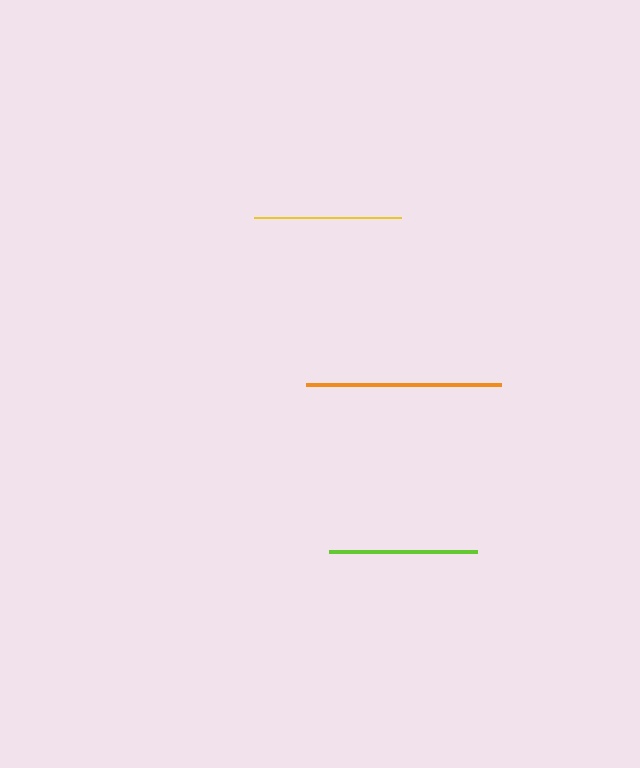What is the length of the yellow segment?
The yellow segment is approximately 147 pixels long.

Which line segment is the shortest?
The yellow line is the shortest at approximately 147 pixels.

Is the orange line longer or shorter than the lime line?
The orange line is longer than the lime line.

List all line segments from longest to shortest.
From longest to shortest: orange, lime, yellow.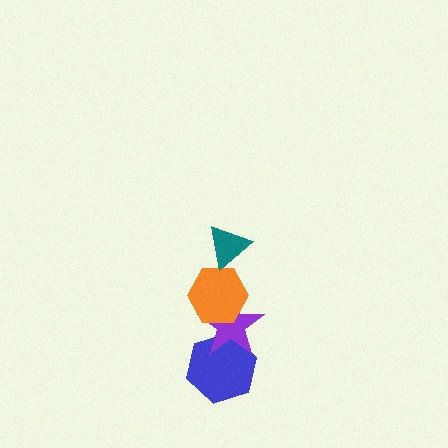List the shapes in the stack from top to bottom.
From top to bottom: the teal triangle, the orange hexagon, the purple star, the blue hexagon.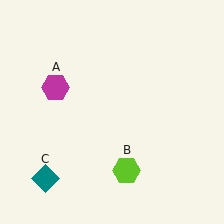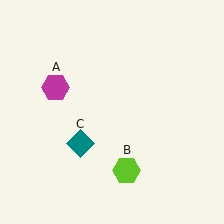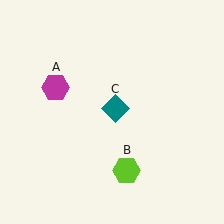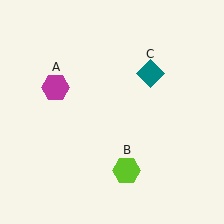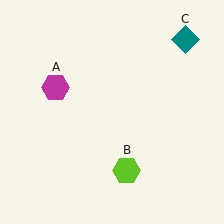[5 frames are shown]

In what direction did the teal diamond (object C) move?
The teal diamond (object C) moved up and to the right.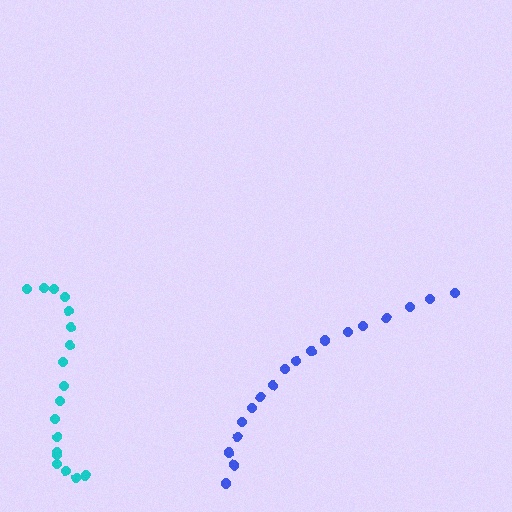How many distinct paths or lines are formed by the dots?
There are 2 distinct paths.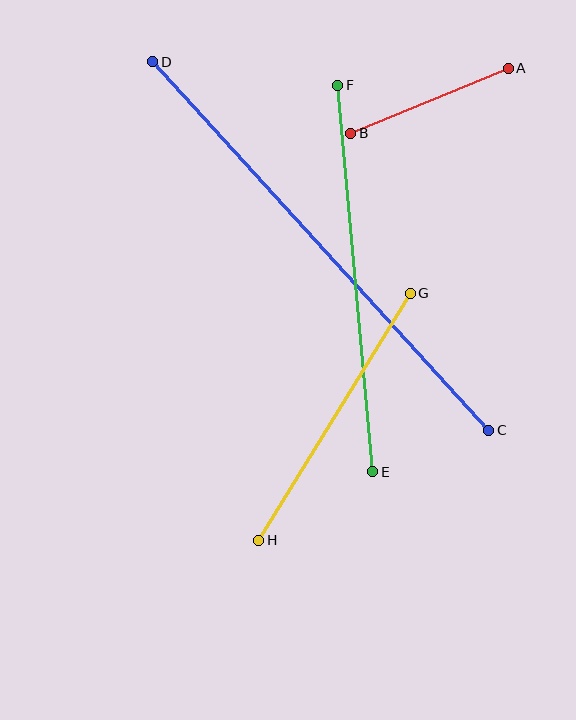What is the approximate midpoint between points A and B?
The midpoint is at approximately (429, 101) pixels.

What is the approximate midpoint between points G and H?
The midpoint is at approximately (335, 417) pixels.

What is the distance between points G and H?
The distance is approximately 289 pixels.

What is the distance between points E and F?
The distance is approximately 388 pixels.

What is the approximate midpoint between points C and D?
The midpoint is at approximately (321, 246) pixels.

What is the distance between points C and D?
The distance is approximately 498 pixels.